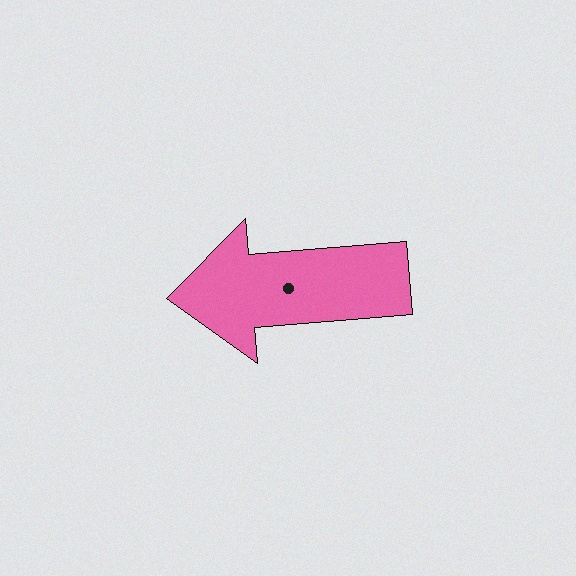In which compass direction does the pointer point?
West.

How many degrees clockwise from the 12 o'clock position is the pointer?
Approximately 265 degrees.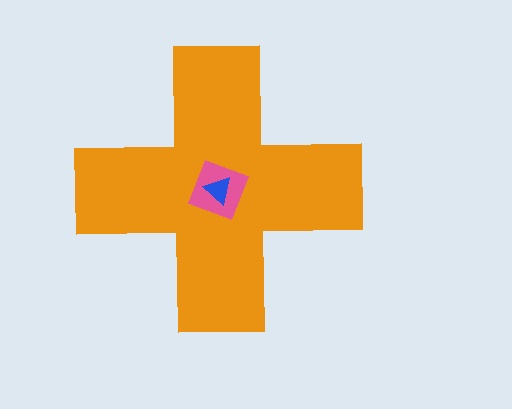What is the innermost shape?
The blue triangle.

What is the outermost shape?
The orange cross.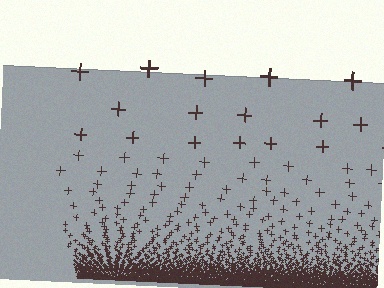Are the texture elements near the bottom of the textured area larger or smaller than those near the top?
Smaller. The gradient is inverted — elements near the bottom are smaller and denser.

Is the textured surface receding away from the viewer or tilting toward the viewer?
The surface appears to tilt toward the viewer. Texture elements get larger and sparser toward the top.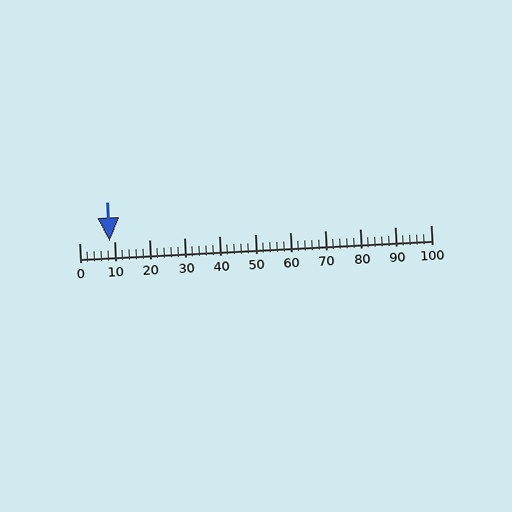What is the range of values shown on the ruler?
The ruler shows values from 0 to 100.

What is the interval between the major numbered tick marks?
The major tick marks are spaced 10 units apart.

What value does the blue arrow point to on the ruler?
The blue arrow points to approximately 9.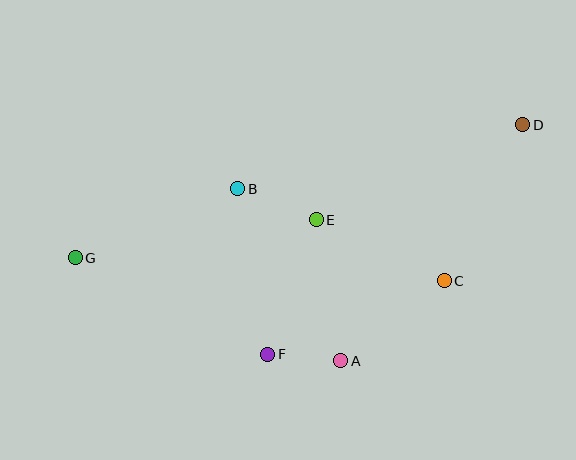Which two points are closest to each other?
Points A and F are closest to each other.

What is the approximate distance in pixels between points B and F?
The distance between B and F is approximately 168 pixels.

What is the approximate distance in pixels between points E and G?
The distance between E and G is approximately 244 pixels.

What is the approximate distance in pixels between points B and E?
The distance between B and E is approximately 84 pixels.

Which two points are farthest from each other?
Points D and G are farthest from each other.